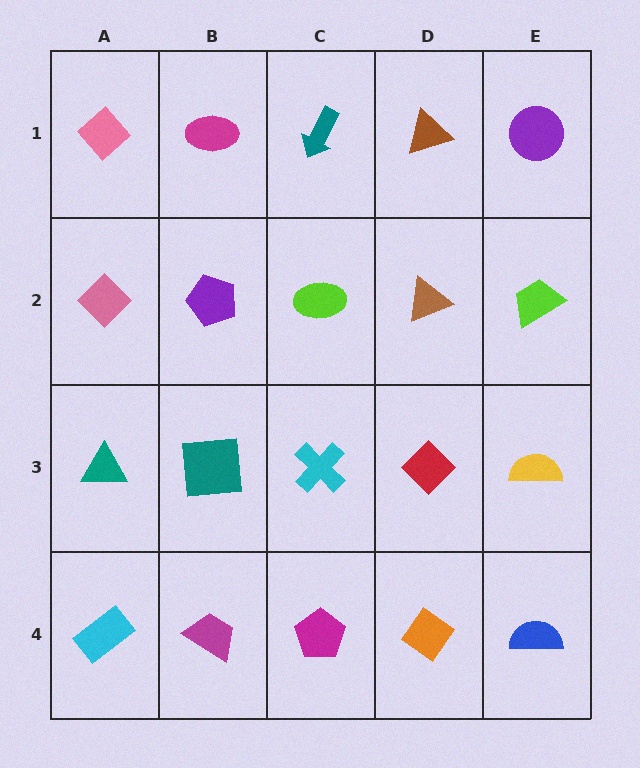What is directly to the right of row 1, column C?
A brown triangle.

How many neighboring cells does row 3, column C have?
4.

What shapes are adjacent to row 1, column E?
A lime trapezoid (row 2, column E), a brown triangle (row 1, column D).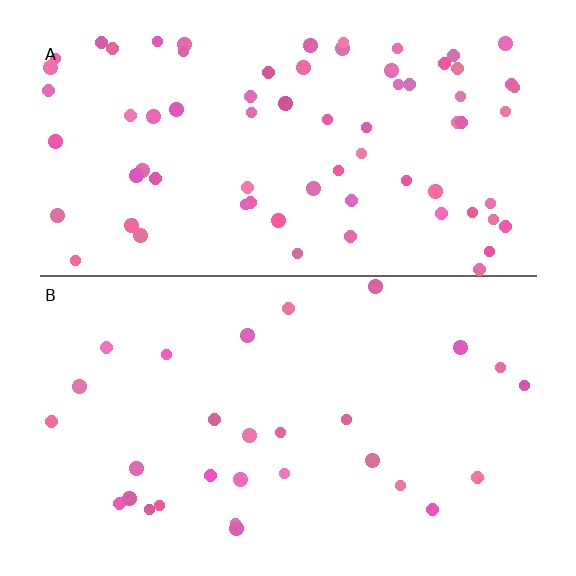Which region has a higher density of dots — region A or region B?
A (the top).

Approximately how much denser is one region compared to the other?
Approximately 2.4× — region A over region B.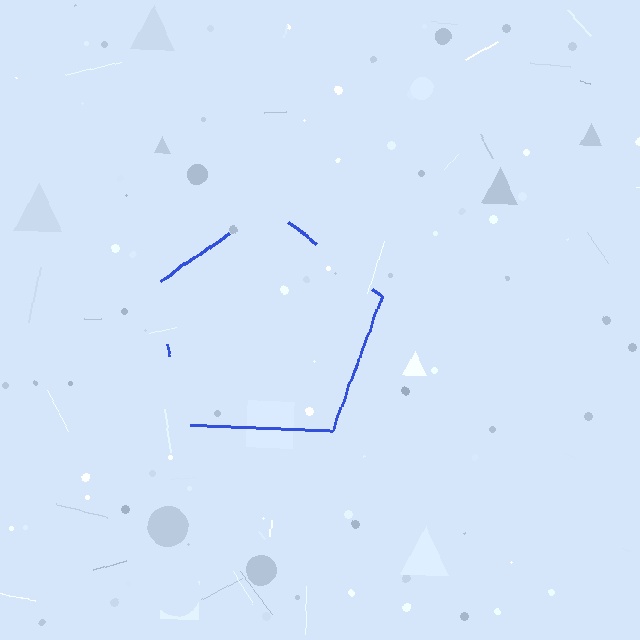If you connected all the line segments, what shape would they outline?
They would outline a pentagon.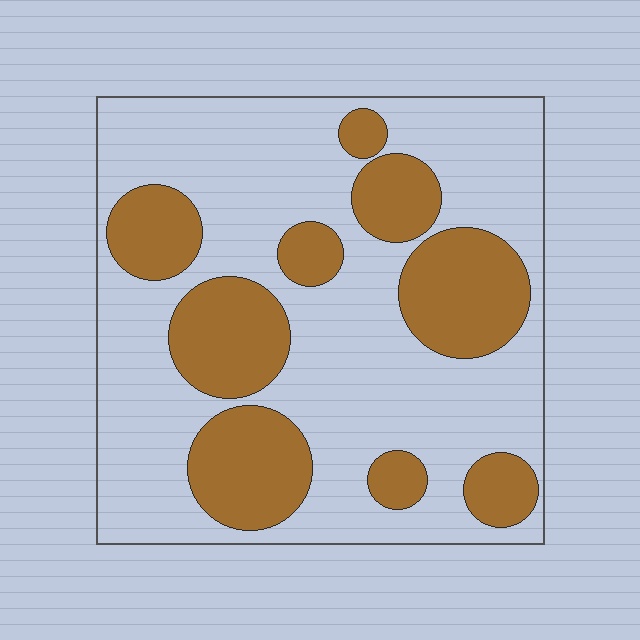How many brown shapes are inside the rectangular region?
9.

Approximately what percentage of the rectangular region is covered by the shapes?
Approximately 30%.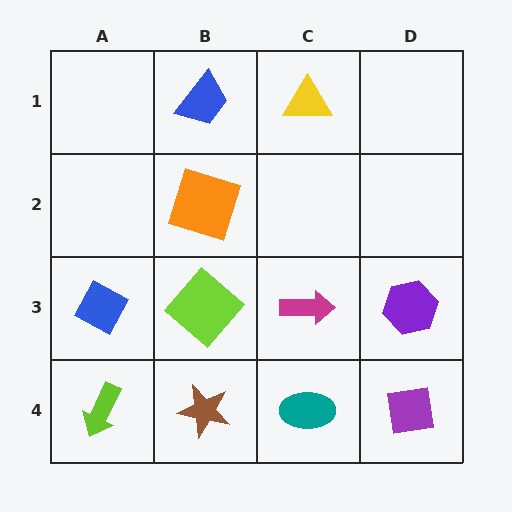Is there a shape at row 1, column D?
No, that cell is empty.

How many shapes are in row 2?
1 shape.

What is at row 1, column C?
A yellow triangle.